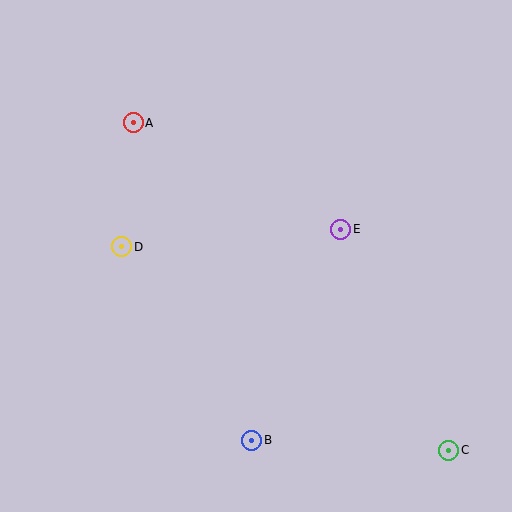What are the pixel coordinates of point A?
Point A is at (133, 123).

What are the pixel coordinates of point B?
Point B is at (252, 440).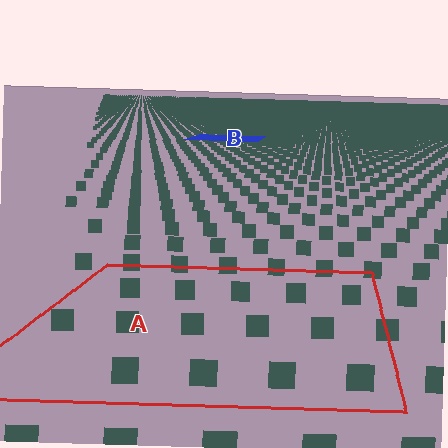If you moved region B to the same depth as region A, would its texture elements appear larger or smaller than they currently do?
They would appear larger. At a closer depth, the same texture elements are projected at a bigger on-screen size.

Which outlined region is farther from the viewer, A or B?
Region B is farther from the viewer — the texture elements inside it appear smaller and more densely packed.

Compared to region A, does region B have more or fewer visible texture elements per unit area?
Region B has more texture elements per unit area — they are packed more densely because it is farther away.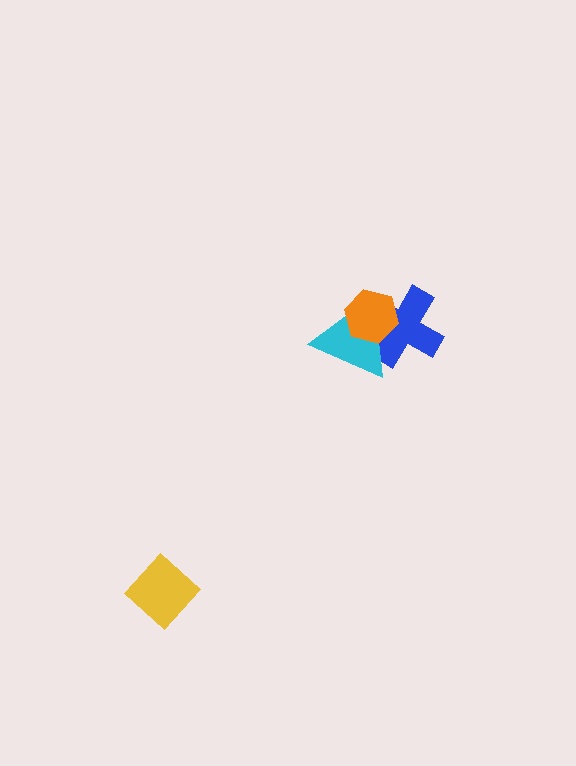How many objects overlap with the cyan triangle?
2 objects overlap with the cyan triangle.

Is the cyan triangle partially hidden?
Yes, it is partially covered by another shape.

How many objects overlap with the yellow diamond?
0 objects overlap with the yellow diamond.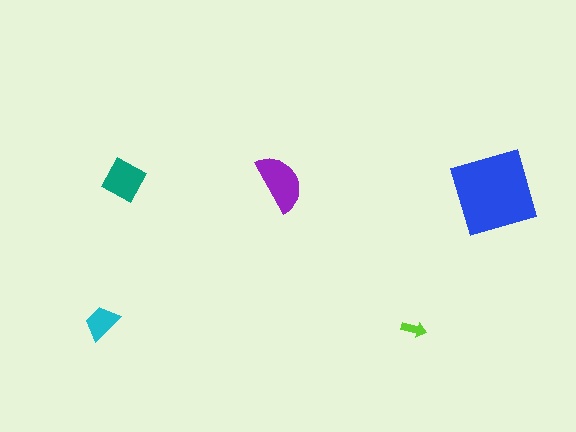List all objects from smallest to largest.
The lime arrow, the cyan trapezoid, the teal diamond, the purple semicircle, the blue square.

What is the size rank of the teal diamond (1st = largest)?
3rd.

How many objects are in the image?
There are 5 objects in the image.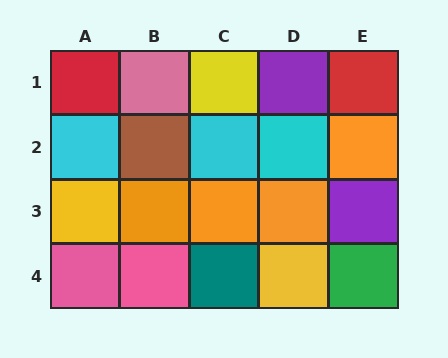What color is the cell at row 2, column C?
Cyan.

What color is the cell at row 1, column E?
Red.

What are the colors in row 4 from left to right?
Pink, pink, teal, yellow, green.